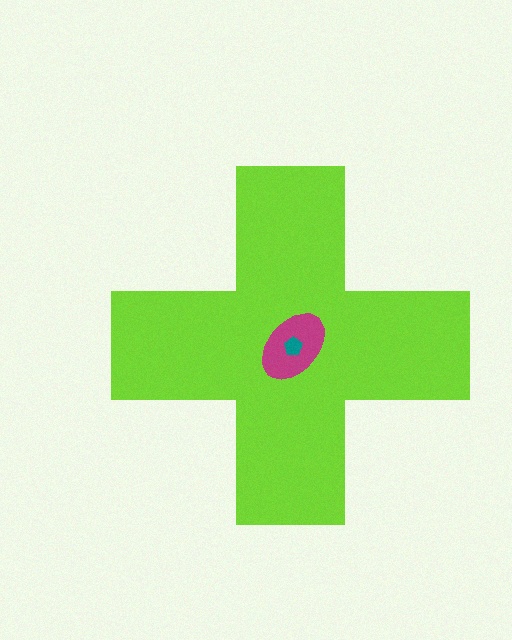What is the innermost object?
The teal pentagon.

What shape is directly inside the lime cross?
The magenta ellipse.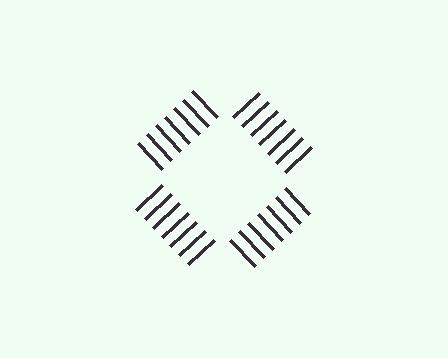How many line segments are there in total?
28 — 7 along each of the 4 edges.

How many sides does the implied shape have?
4 sides — the line-ends trace a square.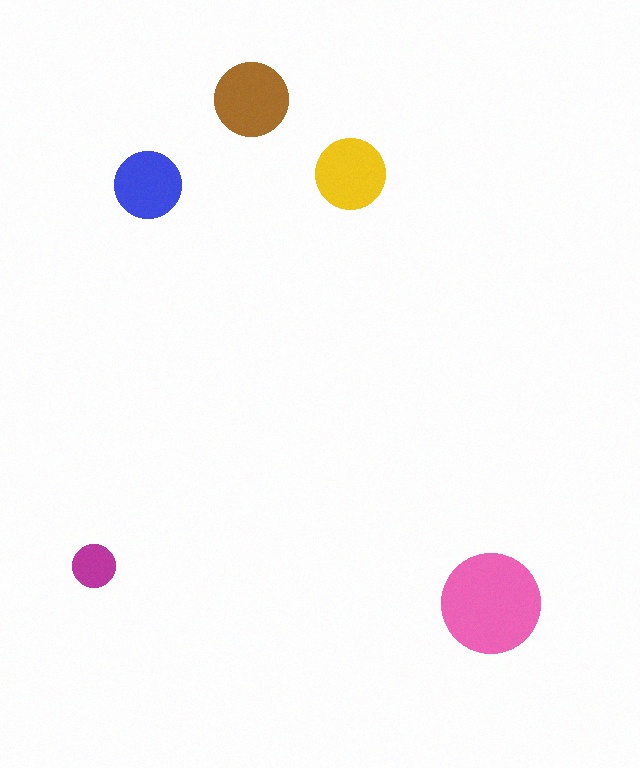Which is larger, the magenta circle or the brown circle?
The brown one.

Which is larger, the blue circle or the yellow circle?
The yellow one.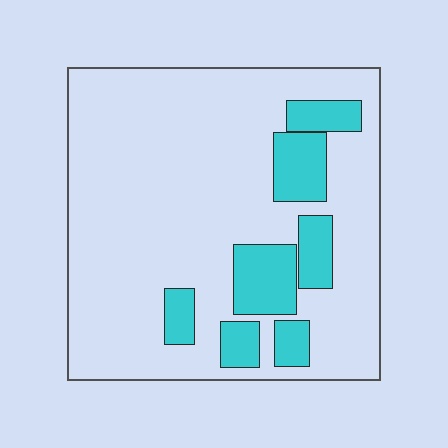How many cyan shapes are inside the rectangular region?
7.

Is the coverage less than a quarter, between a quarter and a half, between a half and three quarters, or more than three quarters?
Less than a quarter.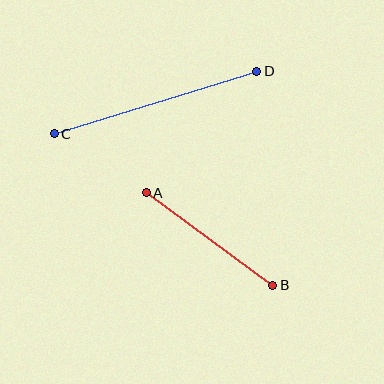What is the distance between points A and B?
The distance is approximately 157 pixels.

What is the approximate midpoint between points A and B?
The midpoint is at approximately (209, 239) pixels.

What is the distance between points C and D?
The distance is approximately 212 pixels.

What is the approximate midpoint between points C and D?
The midpoint is at approximately (155, 102) pixels.